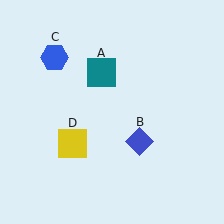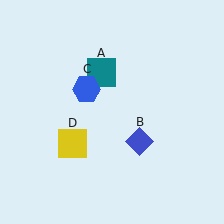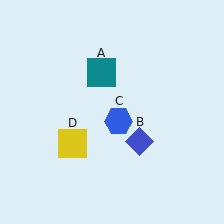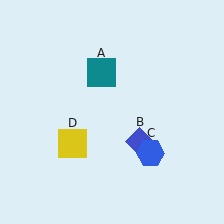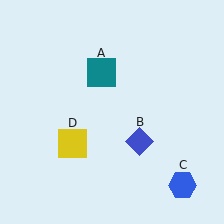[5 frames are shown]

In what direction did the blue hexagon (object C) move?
The blue hexagon (object C) moved down and to the right.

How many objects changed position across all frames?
1 object changed position: blue hexagon (object C).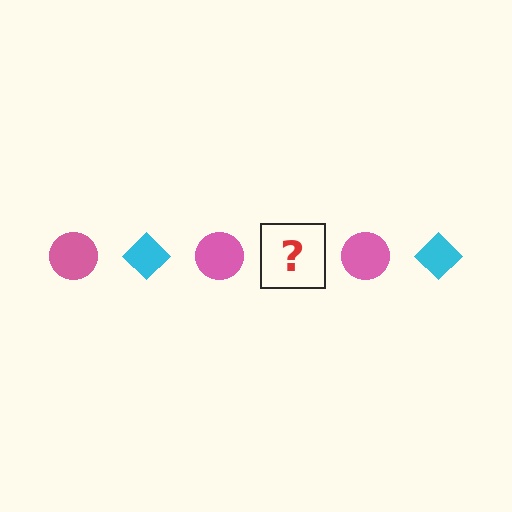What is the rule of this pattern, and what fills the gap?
The rule is that the pattern alternates between pink circle and cyan diamond. The gap should be filled with a cyan diamond.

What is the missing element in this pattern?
The missing element is a cyan diamond.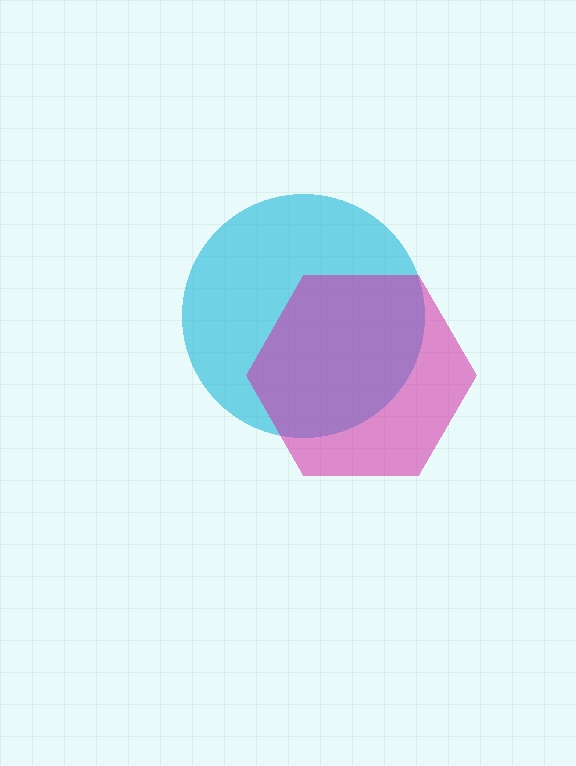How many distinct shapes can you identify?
There are 2 distinct shapes: a cyan circle, a magenta hexagon.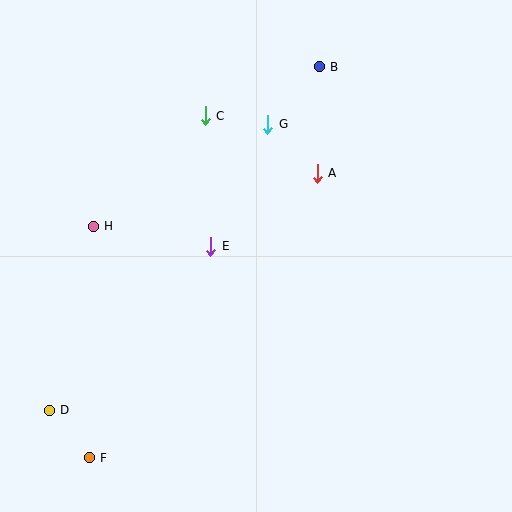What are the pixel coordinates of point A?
Point A is at (317, 173).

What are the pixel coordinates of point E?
Point E is at (211, 246).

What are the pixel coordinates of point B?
Point B is at (319, 67).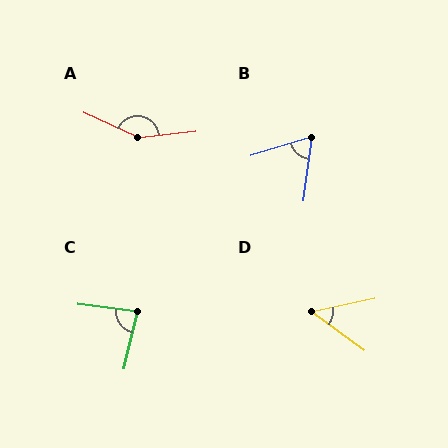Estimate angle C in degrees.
Approximately 84 degrees.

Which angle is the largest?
A, at approximately 150 degrees.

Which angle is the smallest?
D, at approximately 49 degrees.